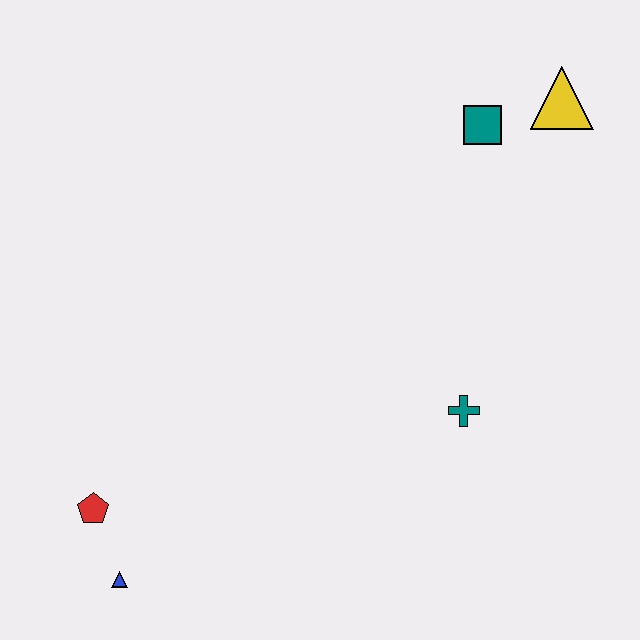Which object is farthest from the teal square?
The blue triangle is farthest from the teal square.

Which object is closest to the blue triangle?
The red pentagon is closest to the blue triangle.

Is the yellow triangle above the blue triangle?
Yes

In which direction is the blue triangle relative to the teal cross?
The blue triangle is to the left of the teal cross.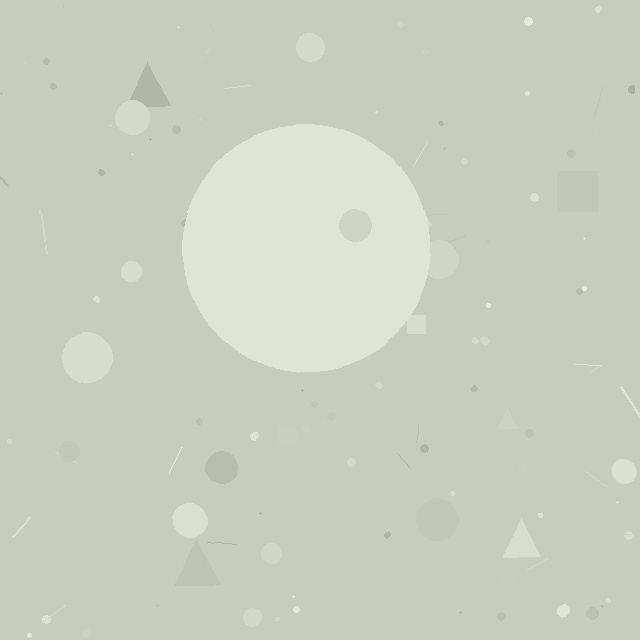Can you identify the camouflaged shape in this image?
The camouflaged shape is a circle.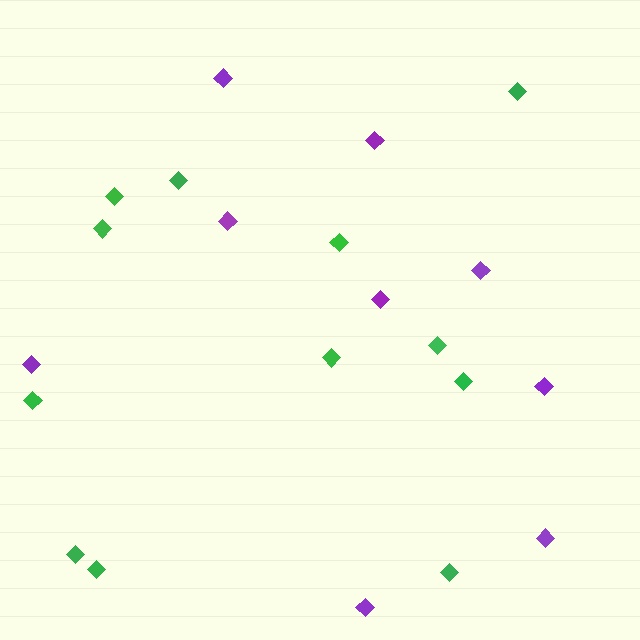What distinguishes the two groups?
There are 2 groups: one group of green diamonds (12) and one group of purple diamonds (9).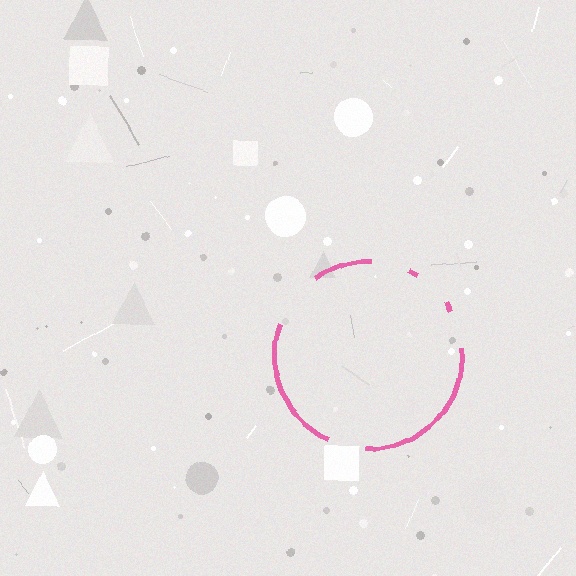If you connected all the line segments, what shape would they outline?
They would outline a circle.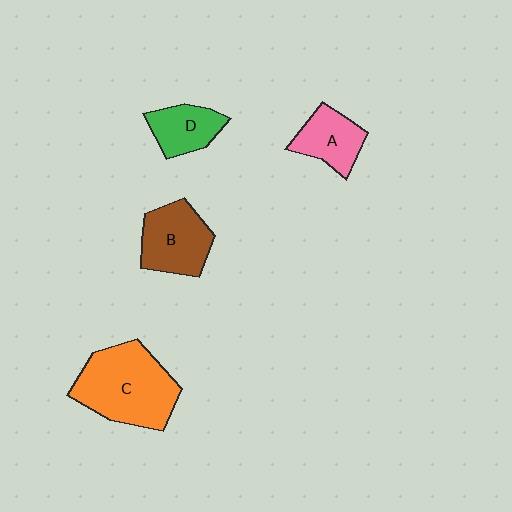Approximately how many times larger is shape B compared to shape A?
Approximately 1.3 times.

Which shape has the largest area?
Shape C (orange).